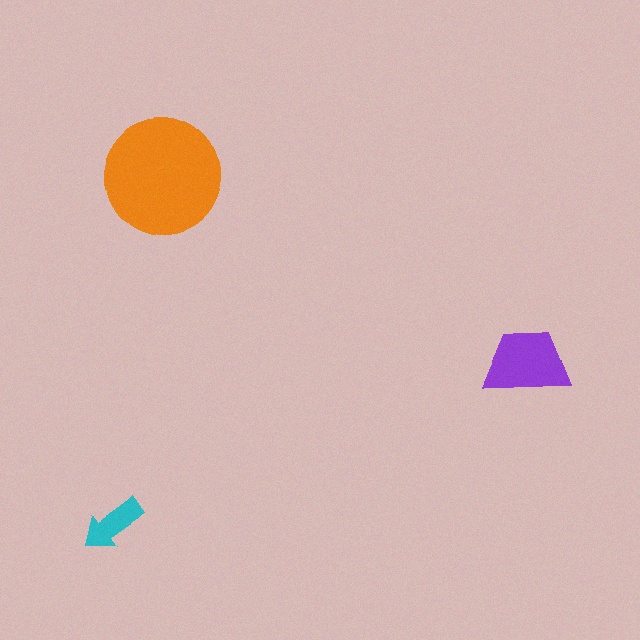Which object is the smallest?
The cyan arrow.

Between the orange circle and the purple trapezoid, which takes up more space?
The orange circle.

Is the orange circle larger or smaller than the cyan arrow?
Larger.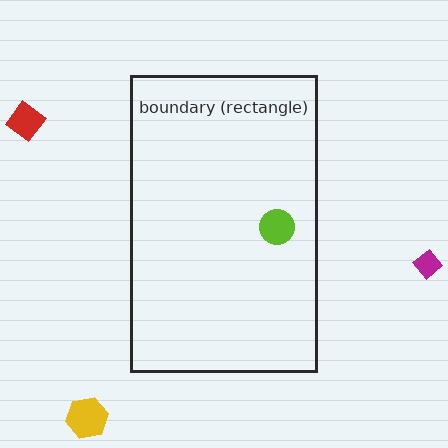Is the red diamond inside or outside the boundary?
Outside.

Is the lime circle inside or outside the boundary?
Inside.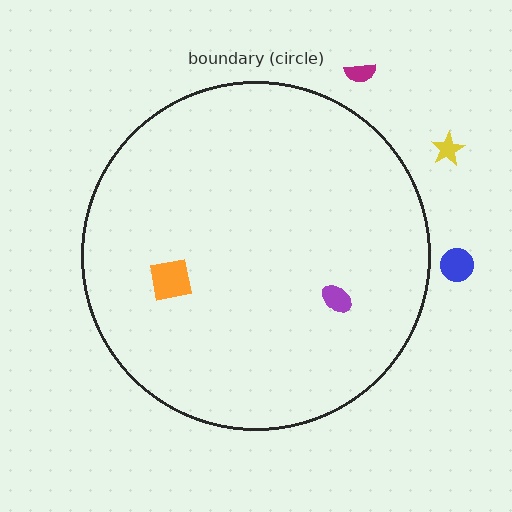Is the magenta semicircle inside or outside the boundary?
Outside.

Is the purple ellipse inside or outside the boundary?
Inside.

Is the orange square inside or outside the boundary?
Inside.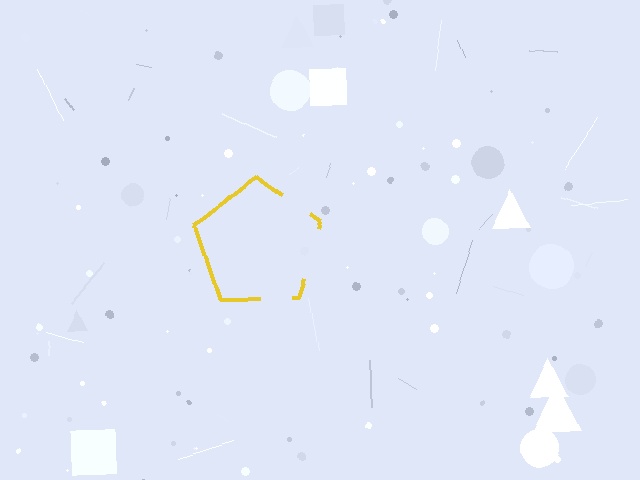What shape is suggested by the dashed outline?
The dashed outline suggests a pentagon.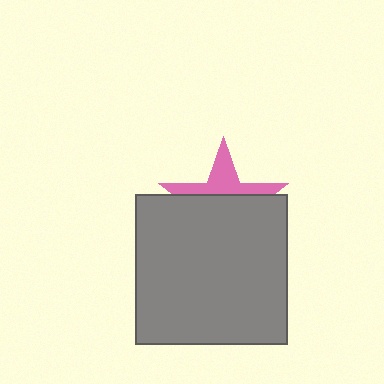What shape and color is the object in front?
The object in front is a gray rectangle.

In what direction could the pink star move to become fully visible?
The pink star could move up. That would shift it out from behind the gray rectangle entirely.